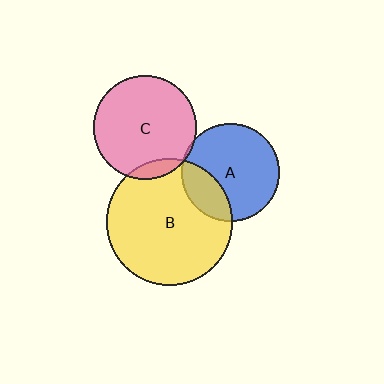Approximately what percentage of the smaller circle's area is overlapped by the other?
Approximately 5%.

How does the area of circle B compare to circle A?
Approximately 1.7 times.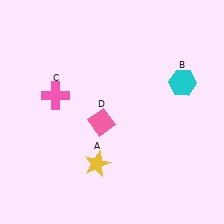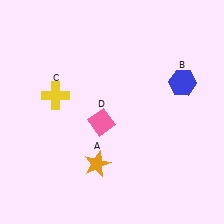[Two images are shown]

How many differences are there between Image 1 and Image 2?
There are 3 differences between the two images.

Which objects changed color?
A changed from yellow to orange. B changed from cyan to blue. C changed from pink to yellow.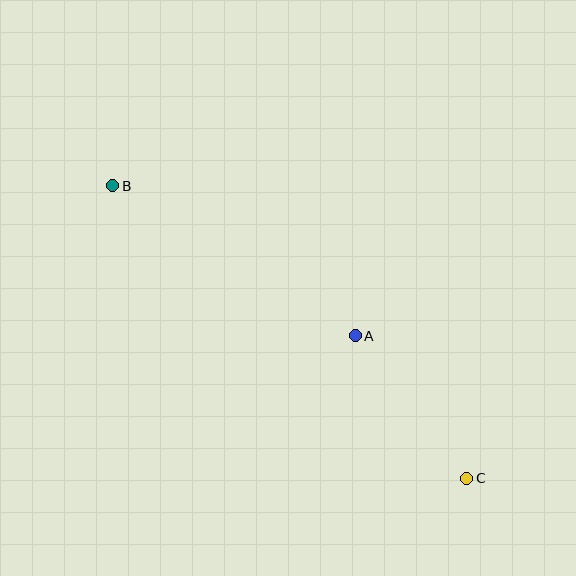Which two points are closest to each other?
Points A and C are closest to each other.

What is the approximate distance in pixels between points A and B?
The distance between A and B is approximately 285 pixels.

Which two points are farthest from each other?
Points B and C are farthest from each other.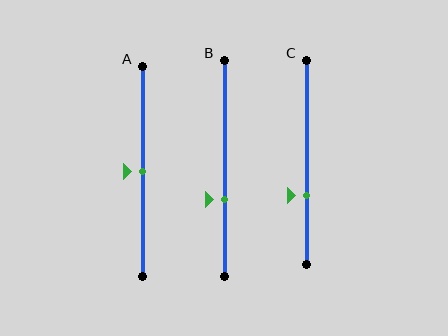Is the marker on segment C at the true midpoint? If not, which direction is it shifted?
No, the marker on segment C is shifted downward by about 16% of the segment length.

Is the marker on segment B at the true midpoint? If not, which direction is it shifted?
No, the marker on segment B is shifted downward by about 14% of the segment length.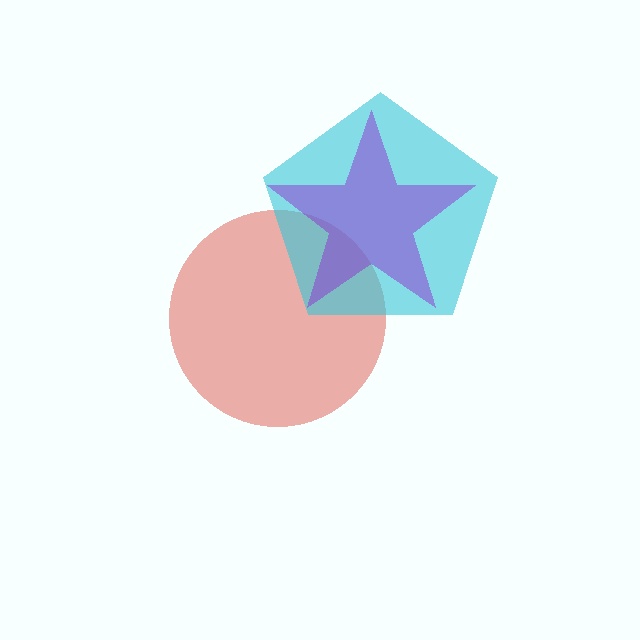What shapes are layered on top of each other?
The layered shapes are: a red circle, a cyan pentagon, a purple star.